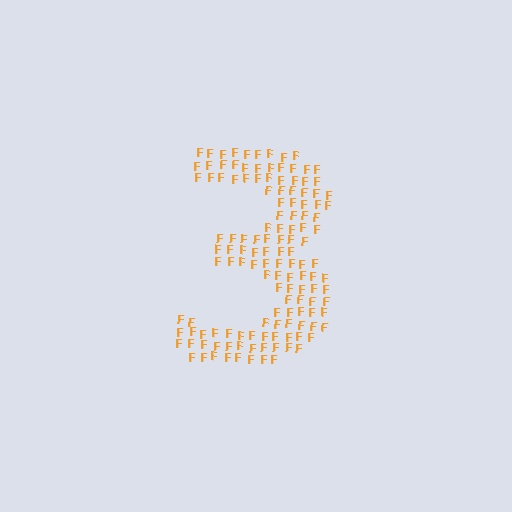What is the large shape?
The large shape is the digit 3.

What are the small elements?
The small elements are letter F's.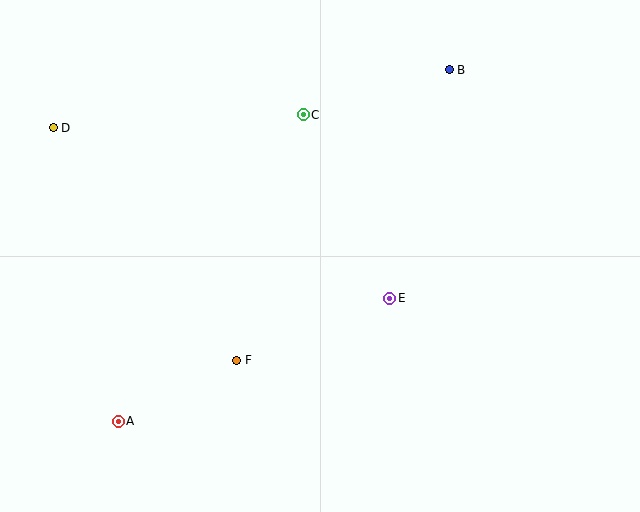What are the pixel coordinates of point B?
Point B is at (449, 70).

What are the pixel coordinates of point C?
Point C is at (303, 115).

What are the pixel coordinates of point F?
Point F is at (237, 360).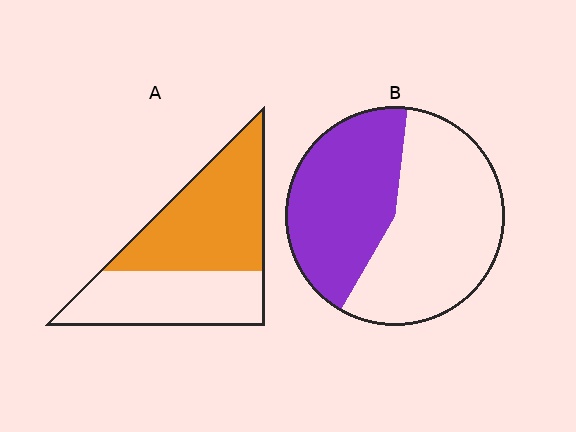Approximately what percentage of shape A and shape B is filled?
A is approximately 55% and B is approximately 45%.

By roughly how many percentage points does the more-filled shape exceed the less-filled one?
By roughly 15 percentage points (A over B).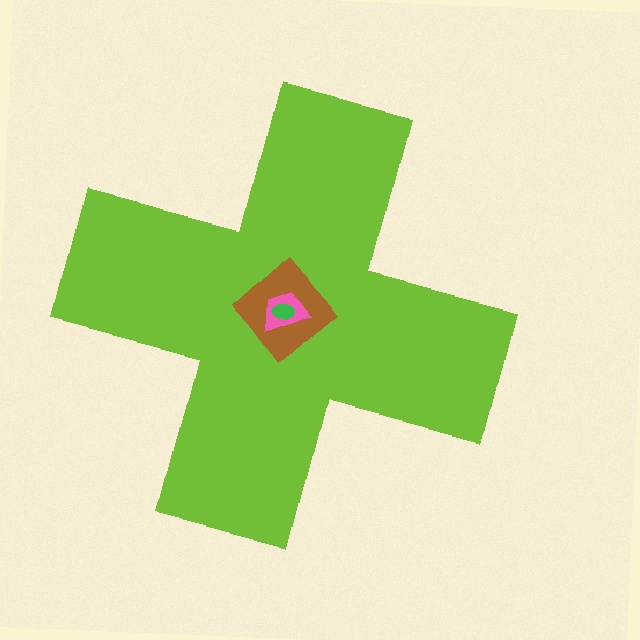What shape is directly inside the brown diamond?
The pink trapezoid.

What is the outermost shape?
The lime cross.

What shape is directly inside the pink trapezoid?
The green ellipse.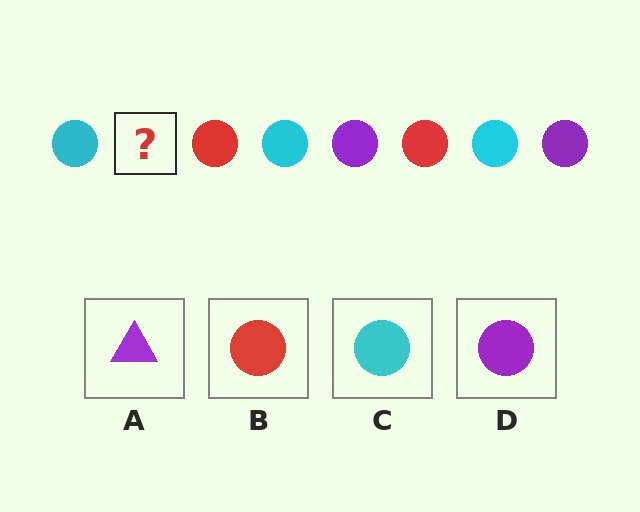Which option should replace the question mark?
Option D.